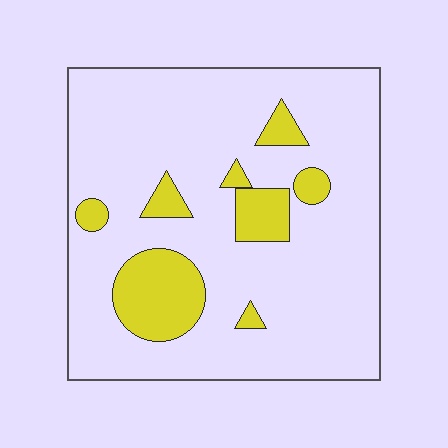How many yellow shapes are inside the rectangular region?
8.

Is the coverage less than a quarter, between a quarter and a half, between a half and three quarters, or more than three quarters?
Less than a quarter.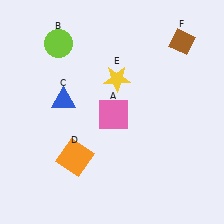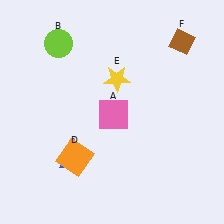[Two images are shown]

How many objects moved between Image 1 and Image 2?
1 object moved between the two images.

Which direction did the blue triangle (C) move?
The blue triangle (C) moved down.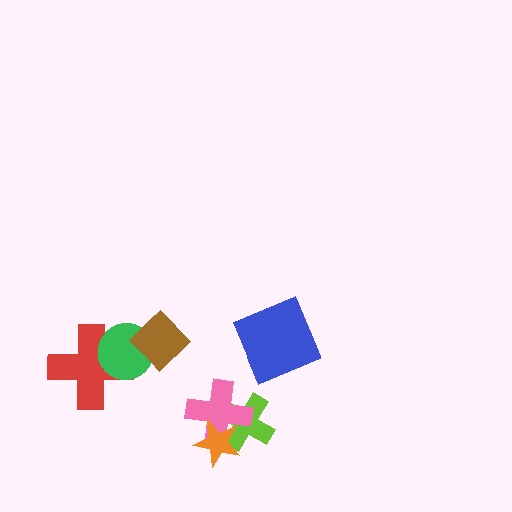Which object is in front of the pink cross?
The orange star is in front of the pink cross.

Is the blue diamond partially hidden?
No, no other shape covers it.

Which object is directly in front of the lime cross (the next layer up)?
The pink cross is directly in front of the lime cross.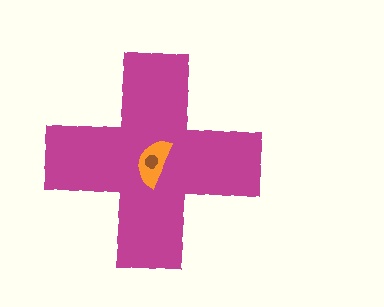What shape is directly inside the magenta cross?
The orange semicircle.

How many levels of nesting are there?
3.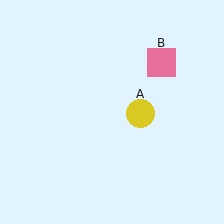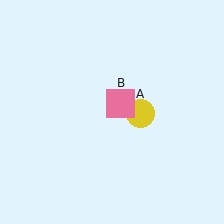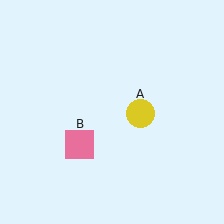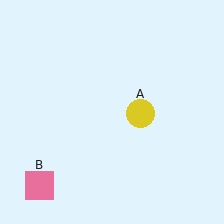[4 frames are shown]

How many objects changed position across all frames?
1 object changed position: pink square (object B).